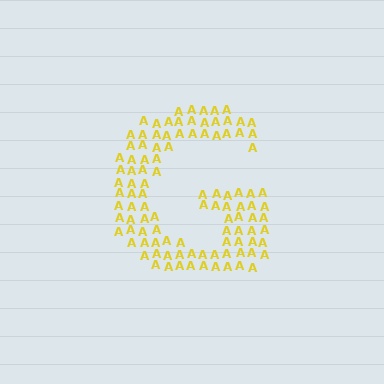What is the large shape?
The large shape is the letter G.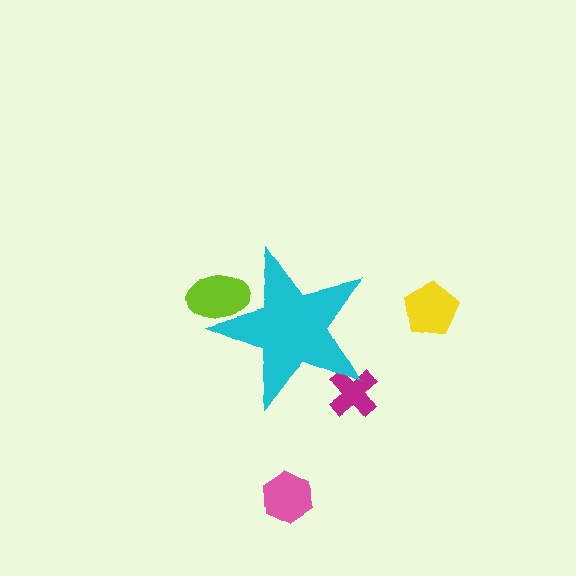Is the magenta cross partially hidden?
Yes, the magenta cross is partially hidden behind the cyan star.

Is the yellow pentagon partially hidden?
No, the yellow pentagon is fully visible.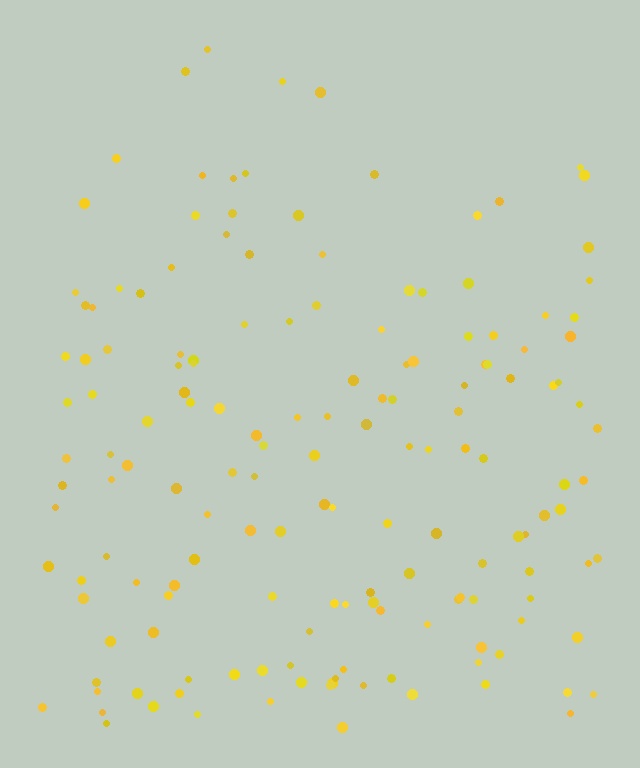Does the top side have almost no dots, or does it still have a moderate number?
Still a moderate number, just noticeably fewer than the bottom.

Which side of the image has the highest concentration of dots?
The bottom.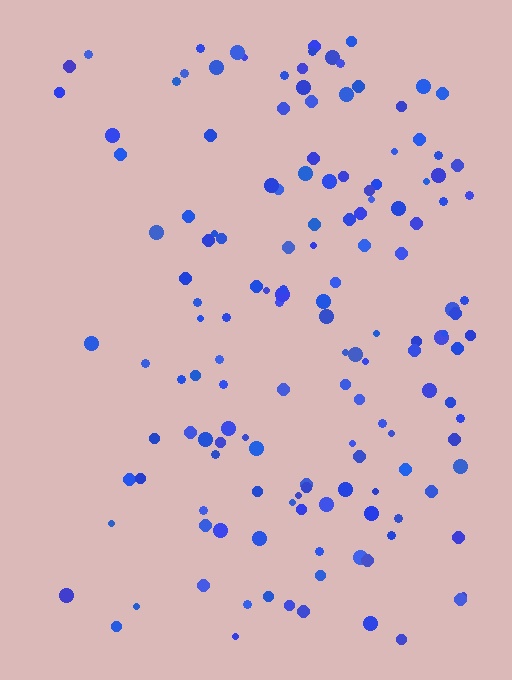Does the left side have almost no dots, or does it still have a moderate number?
Still a moderate number, just noticeably fewer than the right.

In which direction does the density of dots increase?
From left to right, with the right side densest.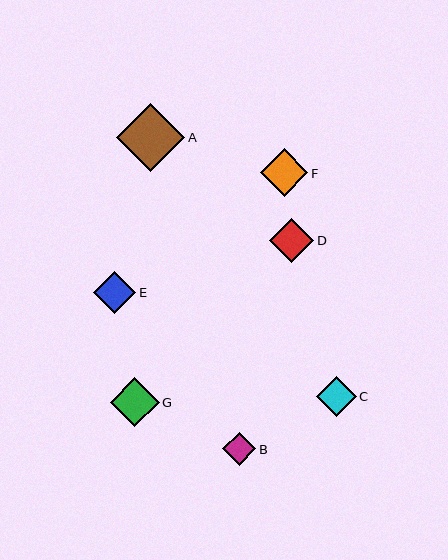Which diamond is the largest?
Diamond A is the largest with a size of approximately 68 pixels.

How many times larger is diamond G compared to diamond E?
Diamond G is approximately 1.2 times the size of diamond E.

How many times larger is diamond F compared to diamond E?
Diamond F is approximately 1.1 times the size of diamond E.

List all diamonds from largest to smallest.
From largest to smallest: A, G, F, D, E, C, B.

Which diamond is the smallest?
Diamond B is the smallest with a size of approximately 33 pixels.